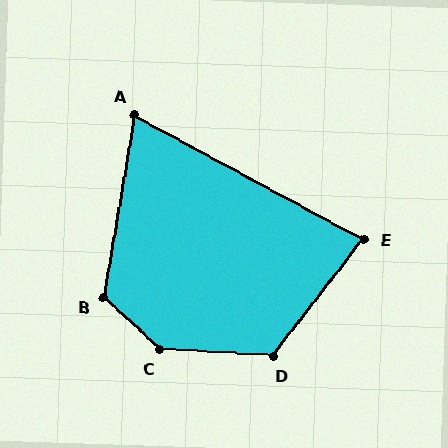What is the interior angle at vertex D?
Approximately 124 degrees (obtuse).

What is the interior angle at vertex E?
Approximately 80 degrees (acute).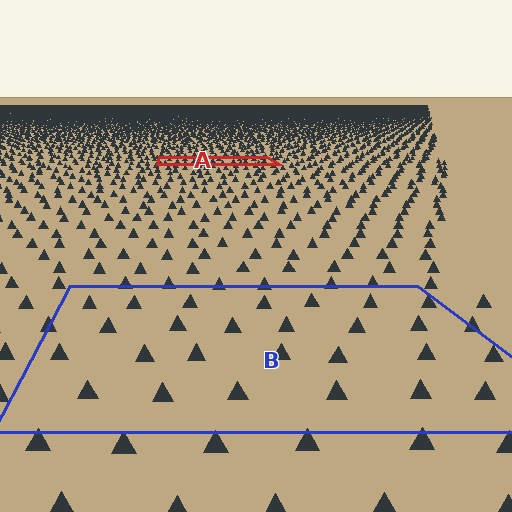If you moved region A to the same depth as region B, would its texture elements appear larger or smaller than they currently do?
They would appear larger. At a closer depth, the same texture elements are projected at a bigger on-screen size.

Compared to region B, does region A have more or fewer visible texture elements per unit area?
Region A has more texture elements per unit area — they are packed more densely because it is farther away.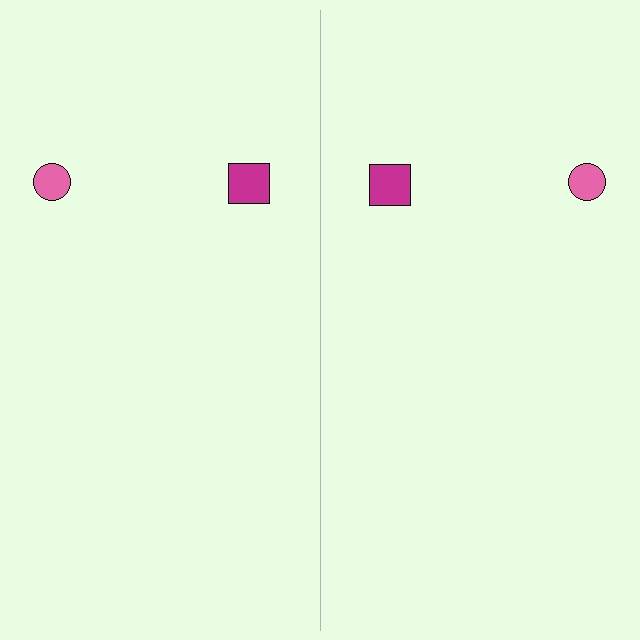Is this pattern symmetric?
Yes, this pattern has bilateral (reflection) symmetry.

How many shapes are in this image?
There are 4 shapes in this image.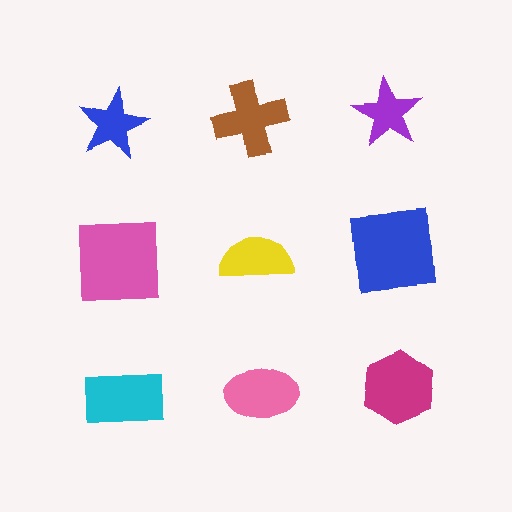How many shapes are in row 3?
3 shapes.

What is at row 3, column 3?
A magenta hexagon.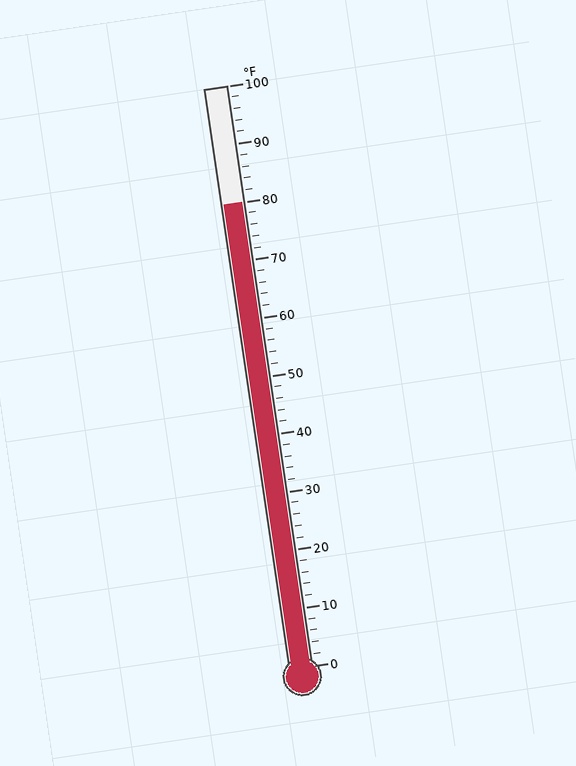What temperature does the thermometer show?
The thermometer shows approximately 80°F.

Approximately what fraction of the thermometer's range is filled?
The thermometer is filled to approximately 80% of its range.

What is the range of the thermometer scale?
The thermometer scale ranges from 0°F to 100°F.